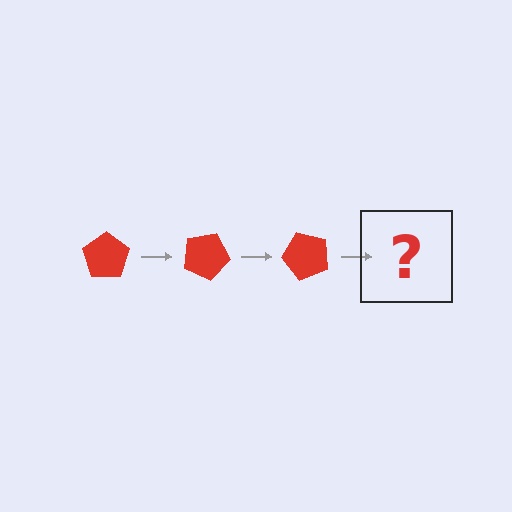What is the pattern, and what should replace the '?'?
The pattern is that the pentagon rotates 25 degrees each step. The '?' should be a red pentagon rotated 75 degrees.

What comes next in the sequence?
The next element should be a red pentagon rotated 75 degrees.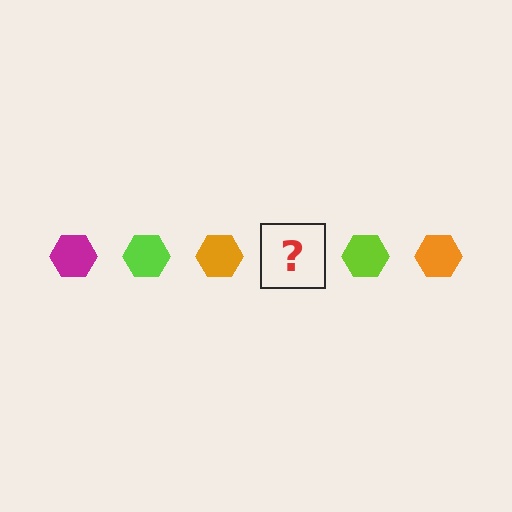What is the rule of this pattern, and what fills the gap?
The rule is that the pattern cycles through magenta, lime, orange hexagons. The gap should be filled with a magenta hexagon.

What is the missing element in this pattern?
The missing element is a magenta hexagon.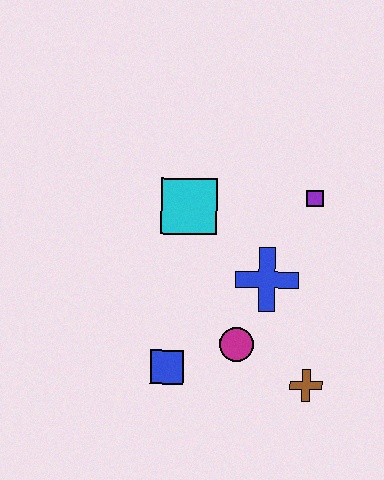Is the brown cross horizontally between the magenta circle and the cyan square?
No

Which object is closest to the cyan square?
The blue cross is closest to the cyan square.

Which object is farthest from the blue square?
The purple square is farthest from the blue square.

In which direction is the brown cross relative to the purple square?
The brown cross is below the purple square.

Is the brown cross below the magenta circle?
Yes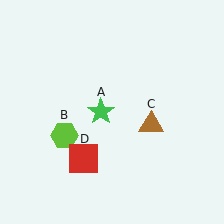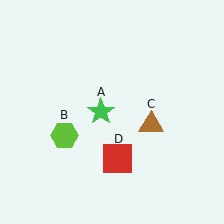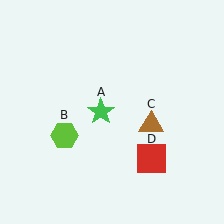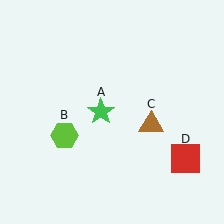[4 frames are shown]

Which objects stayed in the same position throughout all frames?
Green star (object A) and lime hexagon (object B) and brown triangle (object C) remained stationary.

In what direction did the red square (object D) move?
The red square (object D) moved right.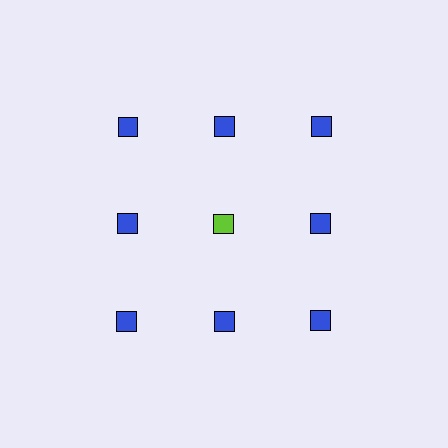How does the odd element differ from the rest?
It has a different color: lime instead of blue.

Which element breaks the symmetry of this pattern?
The lime square in the second row, second from left column breaks the symmetry. All other shapes are blue squares.